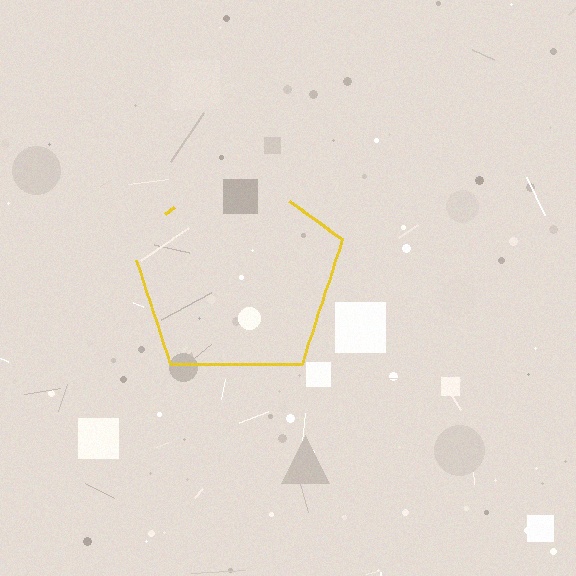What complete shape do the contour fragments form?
The contour fragments form a pentagon.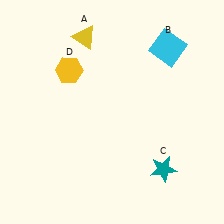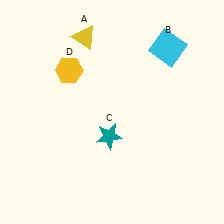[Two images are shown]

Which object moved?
The teal star (C) moved left.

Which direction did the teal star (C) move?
The teal star (C) moved left.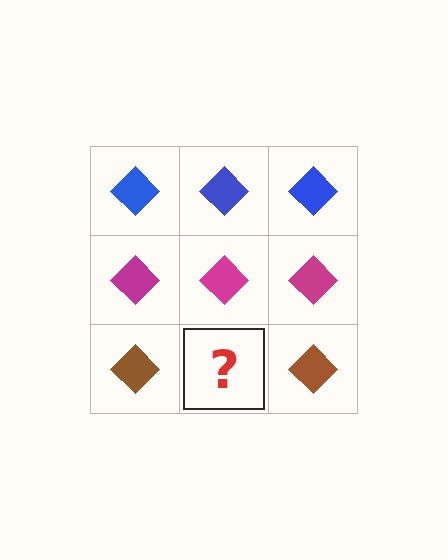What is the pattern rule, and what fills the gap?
The rule is that each row has a consistent color. The gap should be filled with a brown diamond.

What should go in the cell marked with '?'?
The missing cell should contain a brown diamond.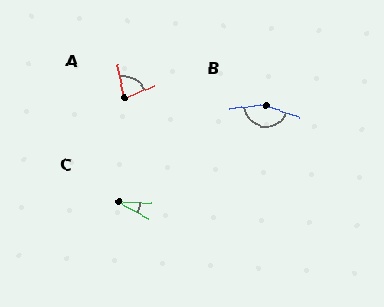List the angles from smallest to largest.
C (28°), A (78°), B (154°).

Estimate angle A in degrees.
Approximately 78 degrees.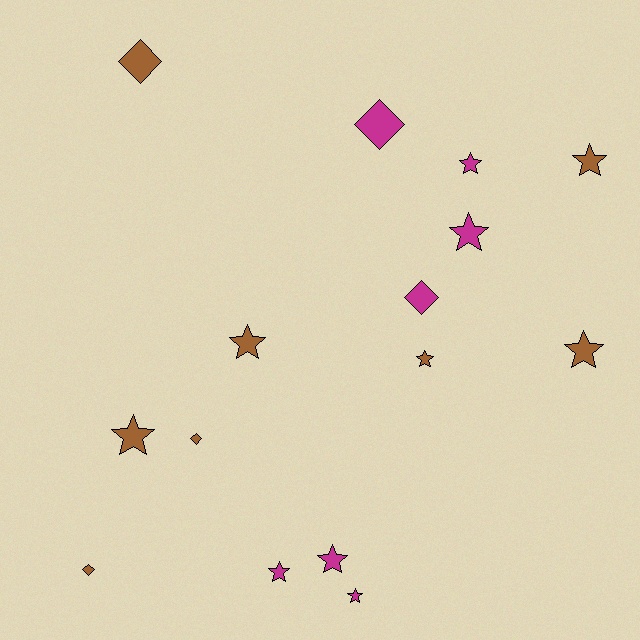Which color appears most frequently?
Brown, with 8 objects.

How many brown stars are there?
There are 5 brown stars.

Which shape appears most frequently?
Star, with 10 objects.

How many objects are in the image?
There are 15 objects.